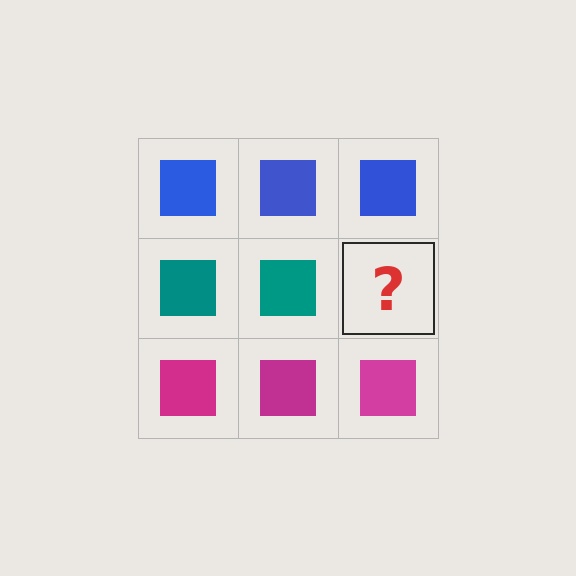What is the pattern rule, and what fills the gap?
The rule is that each row has a consistent color. The gap should be filled with a teal square.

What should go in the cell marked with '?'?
The missing cell should contain a teal square.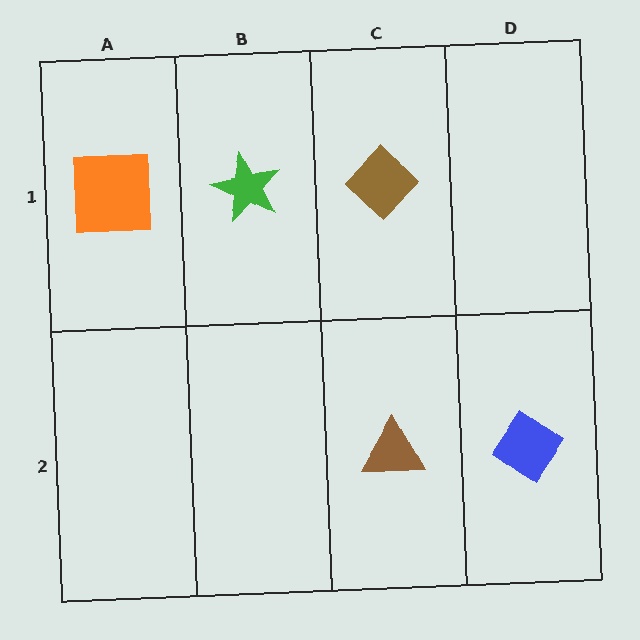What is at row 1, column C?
A brown diamond.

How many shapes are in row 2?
2 shapes.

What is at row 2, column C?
A brown triangle.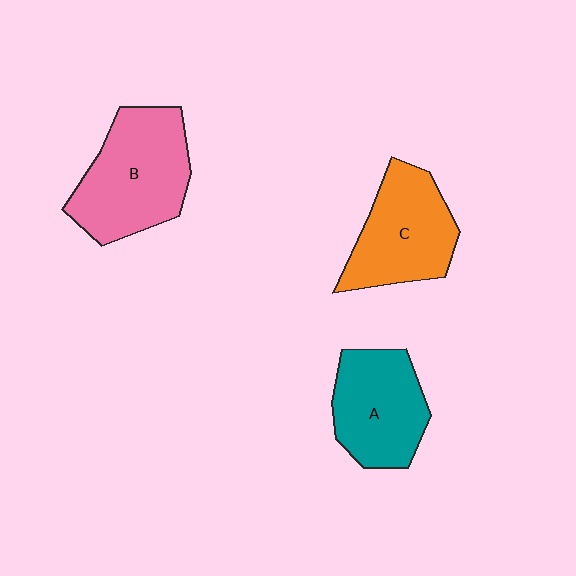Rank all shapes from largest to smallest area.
From largest to smallest: B (pink), C (orange), A (teal).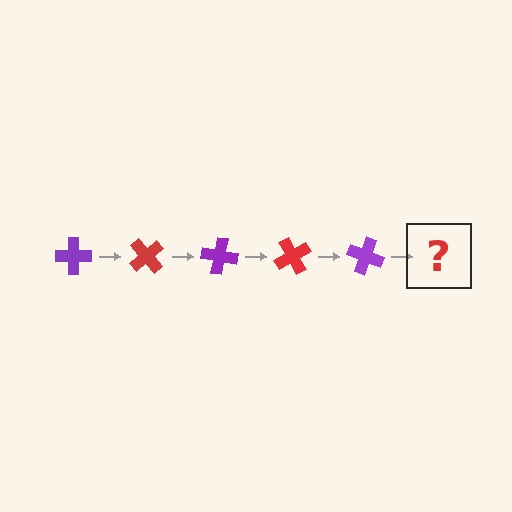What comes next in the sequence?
The next element should be a red cross, rotated 250 degrees from the start.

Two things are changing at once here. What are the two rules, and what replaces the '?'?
The two rules are that it rotates 50 degrees each step and the color cycles through purple and red. The '?' should be a red cross, rotated 250 degrees from the start.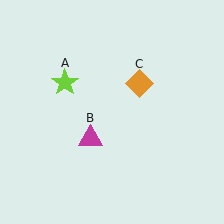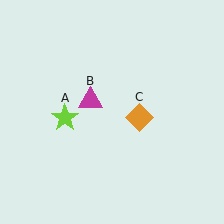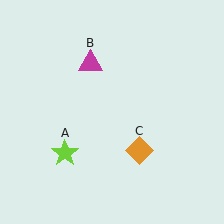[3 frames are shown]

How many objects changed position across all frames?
3 objects changed position: lime star (object A), magenta triangle (object B), orange diamond (object C).